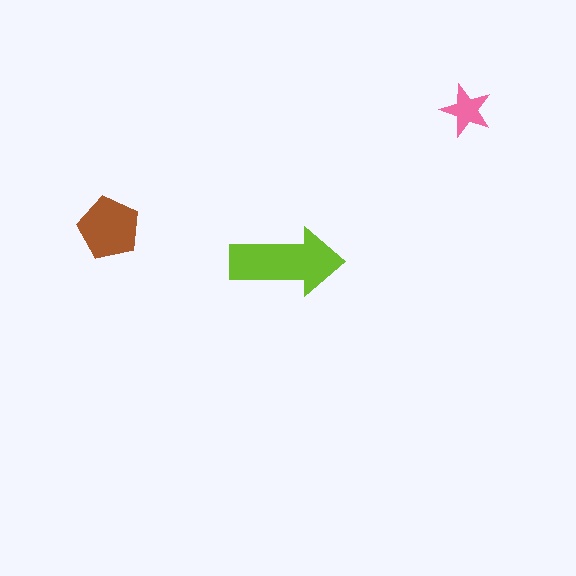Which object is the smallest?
The pink star.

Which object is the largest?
The lime arrow.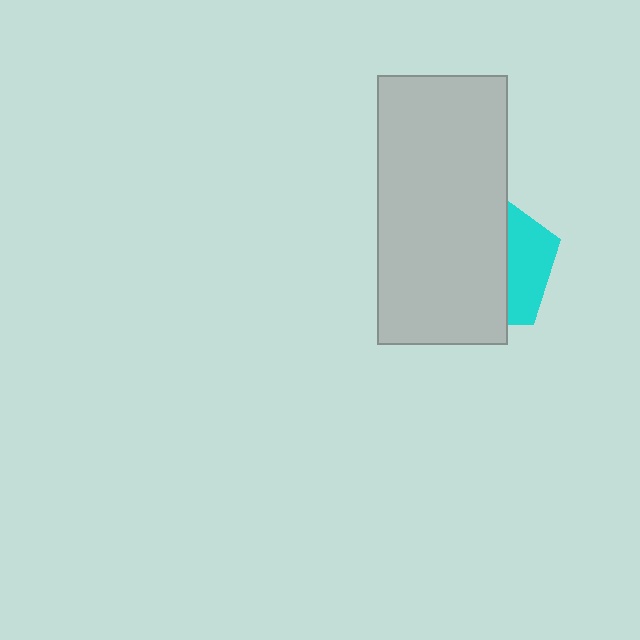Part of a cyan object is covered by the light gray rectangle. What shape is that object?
It is a pentagon.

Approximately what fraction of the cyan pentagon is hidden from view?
Roughly 68% of the cyan pentagon is hidden behind the light gray rectangle.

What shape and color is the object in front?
The object in front is a light gray rectangle.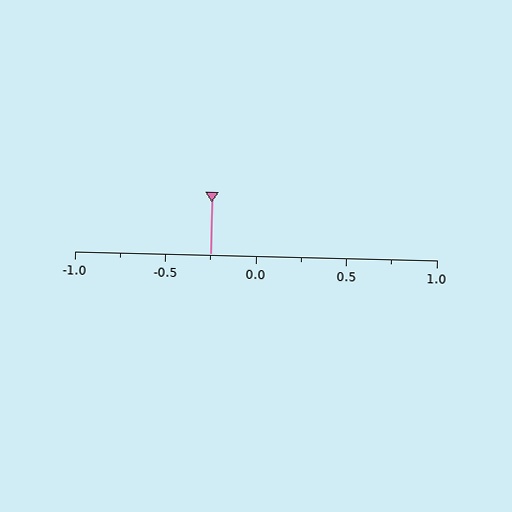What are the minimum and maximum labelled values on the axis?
The axis runs from -1.0 to 1.0.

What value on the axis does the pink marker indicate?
The marker indicates approximately -0.25.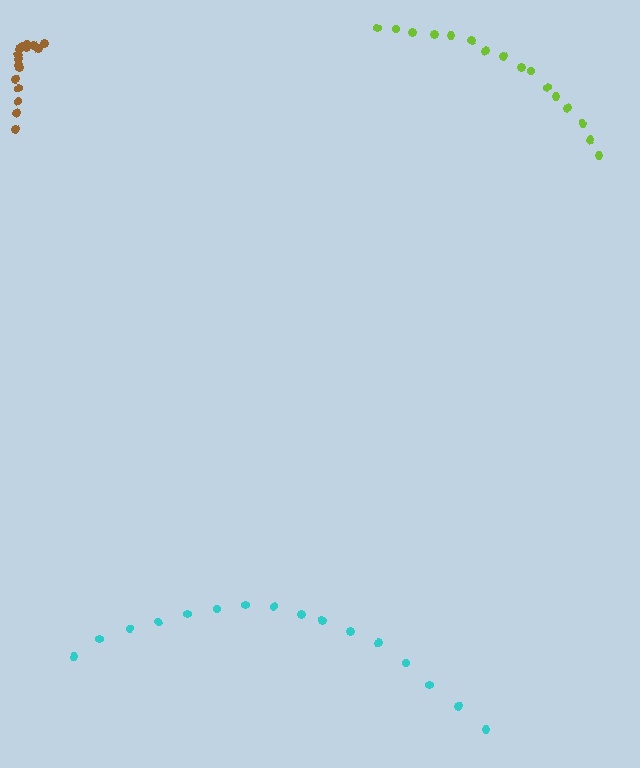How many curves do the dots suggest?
There are 3 distinct paths.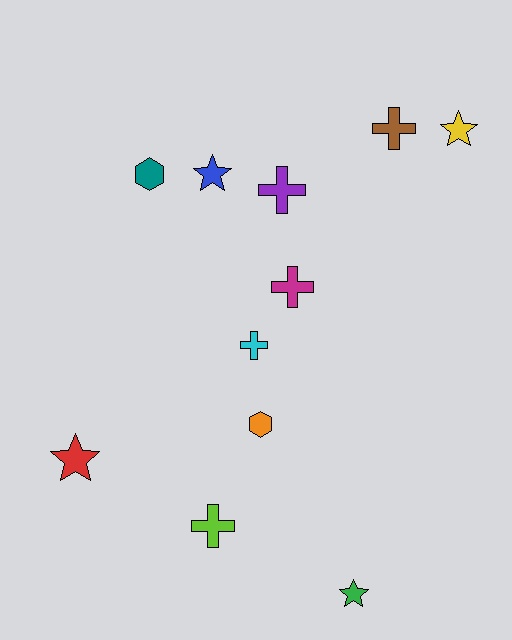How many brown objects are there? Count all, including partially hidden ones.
There is 1 brown object.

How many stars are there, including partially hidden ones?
There are 4 stars.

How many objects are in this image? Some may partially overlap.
There are 11 objects.